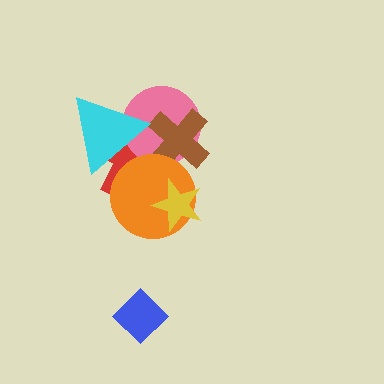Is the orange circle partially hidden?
Yes, it is partially covered by another shape.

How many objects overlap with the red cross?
4 objects overlap with the red cross.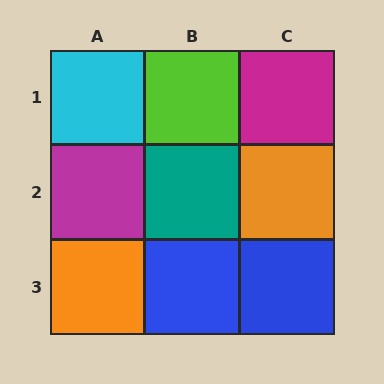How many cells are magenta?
2 cells are magenta.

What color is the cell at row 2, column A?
Magenta.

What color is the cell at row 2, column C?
Orange.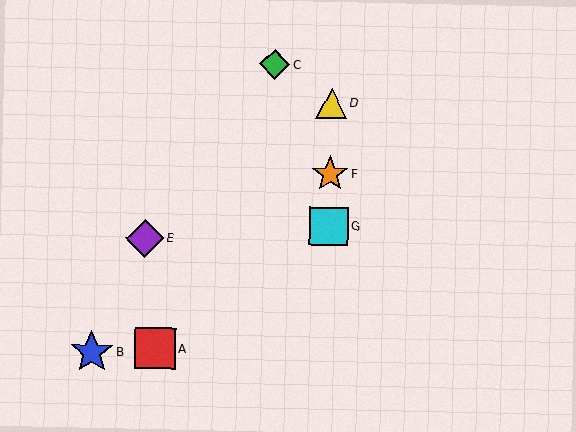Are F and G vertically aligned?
Yes, both are at x≈330.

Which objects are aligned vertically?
Objects D, F, G are aligned vertically.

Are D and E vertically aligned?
No, D is at x≈331 and E is at x≈145.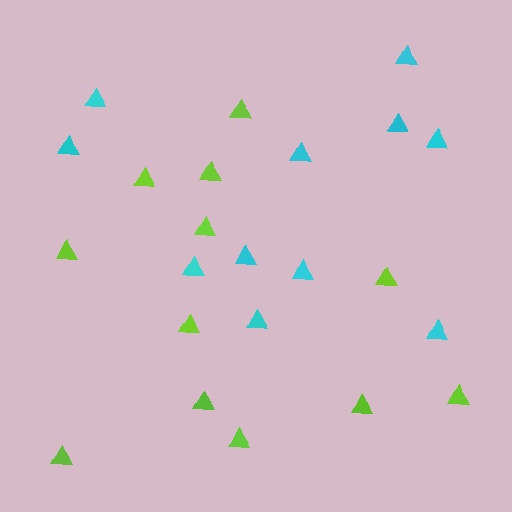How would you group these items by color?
There are 2 groups: one group of cyan triangles (11) and one group of lime triangles (12).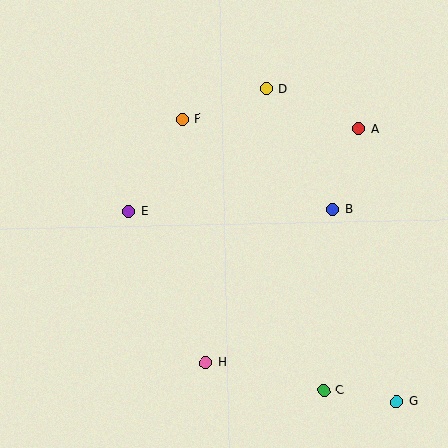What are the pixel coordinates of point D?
Point D is at (267, 89).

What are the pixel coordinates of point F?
Point F is at (182, 119).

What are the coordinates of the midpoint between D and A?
The midpoint between D and A is at (313, 109).